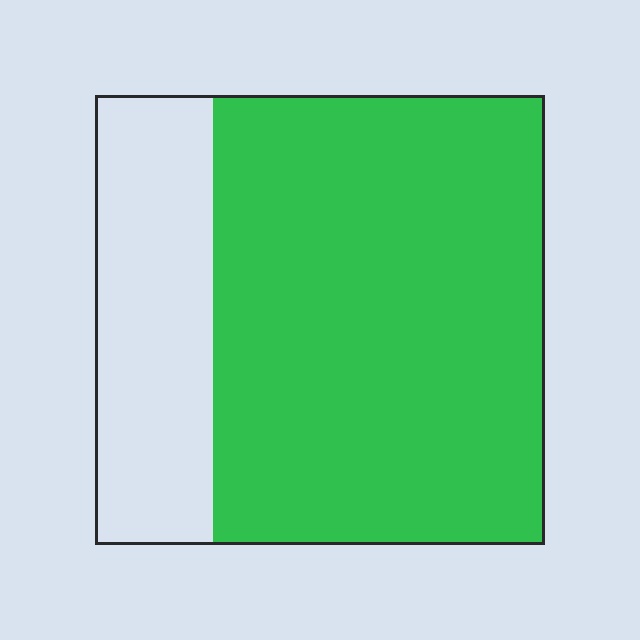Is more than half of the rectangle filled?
Yes.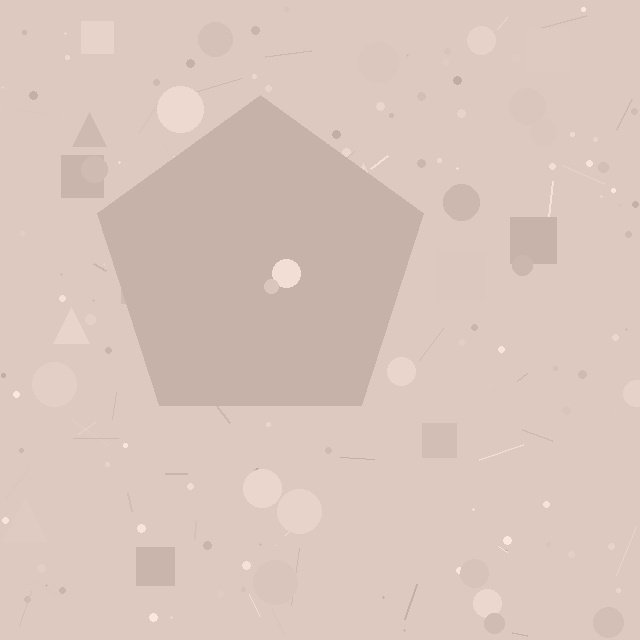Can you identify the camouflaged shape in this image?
The camouflaged shape is a pentagon.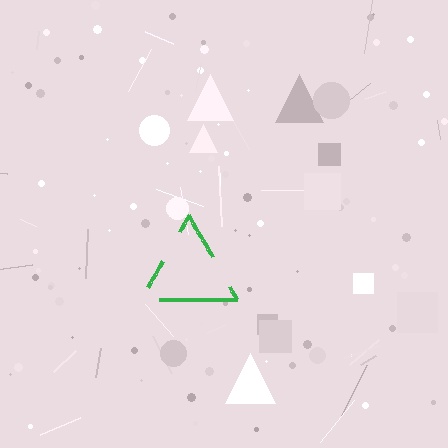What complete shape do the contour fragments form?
The contour fragments form a triangle.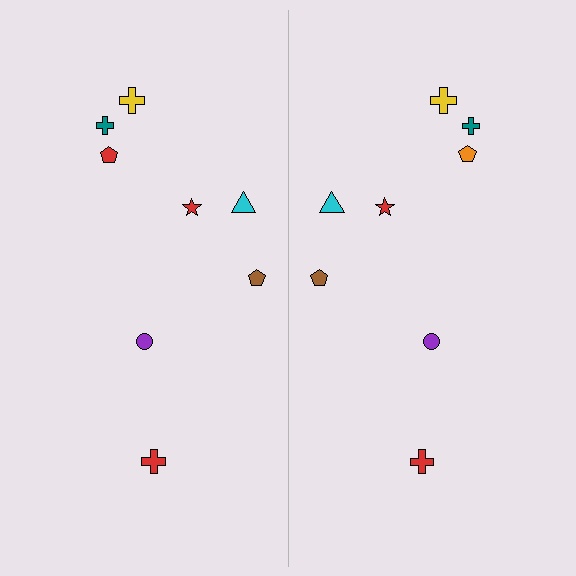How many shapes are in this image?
There are 16 shapes in this image.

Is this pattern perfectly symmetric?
No, the pattern is not perfectly symmetric. The orange pentagon on the right side breaks the symmetry — its mirror counterpart is red.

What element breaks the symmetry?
The orange pentagon on the right side breaks the symmetry — its mirror counterpart is red.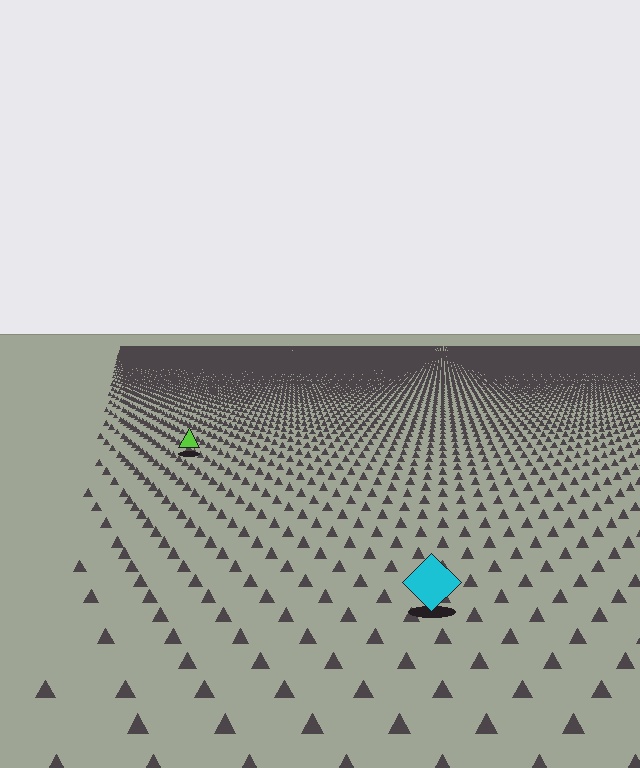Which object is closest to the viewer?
The cyan diamond is closest. The texture marks near it are larger and more spread out.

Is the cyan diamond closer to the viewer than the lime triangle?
Yes. The cyan diamond is closer — you can tell from the texture gradient: the ground texture is coarser near it.